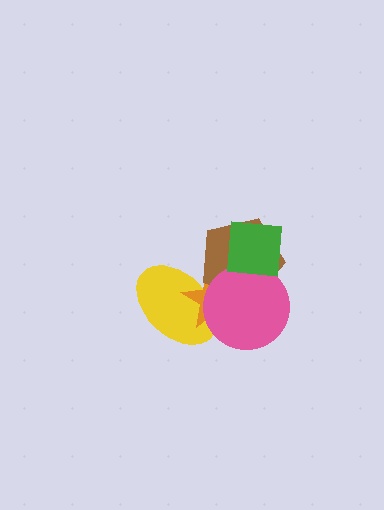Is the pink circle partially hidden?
Yes, it is partially covered by another shape.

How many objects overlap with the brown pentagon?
4 objects overlap with the brown pentagon.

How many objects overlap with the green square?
2 objects overlap with the green square.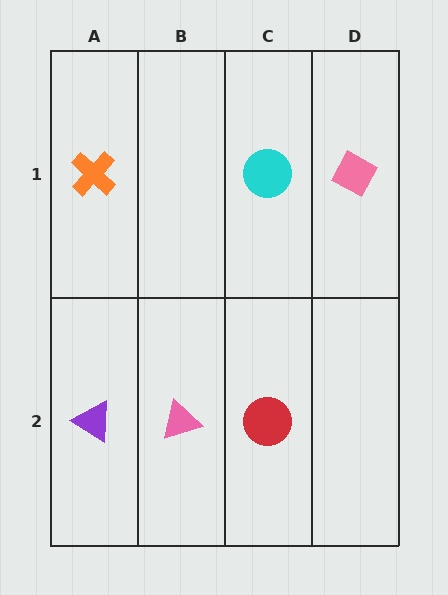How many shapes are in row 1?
3 shapes.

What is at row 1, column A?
An orange cross.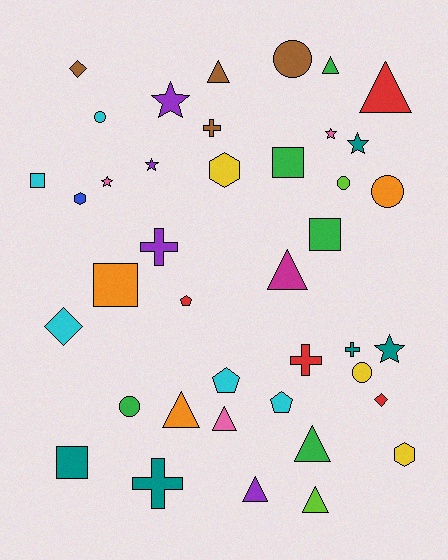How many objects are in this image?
There are 40 objects.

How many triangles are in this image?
There are 9 triangles.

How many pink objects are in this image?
There are 3 pink objects.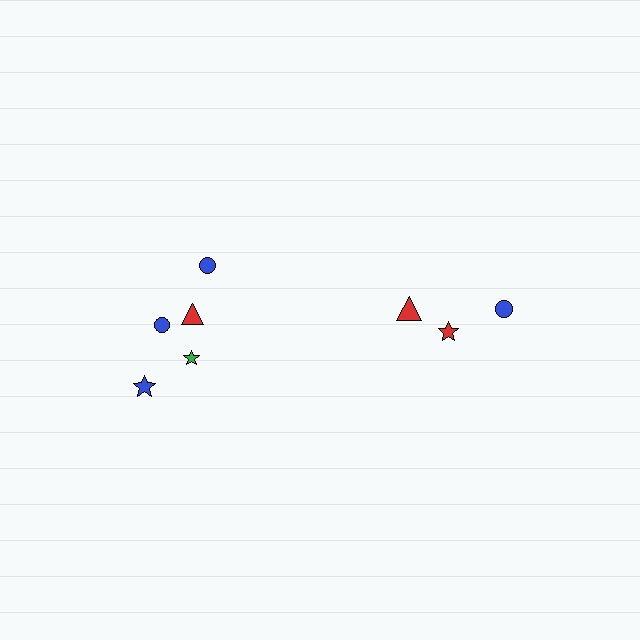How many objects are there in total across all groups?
There are 8 objects.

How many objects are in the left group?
There are 5 objects.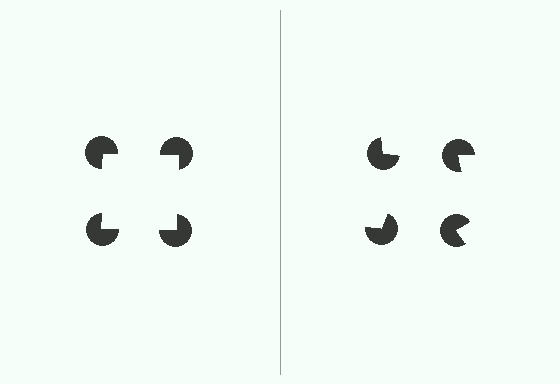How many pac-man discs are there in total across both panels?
8 — 4 on each side.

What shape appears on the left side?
An illusory square.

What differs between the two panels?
The pac-man discs are positioned identically on both sides; only the wedge orientations differ. On the left they align to a square; on the right they are misaligned.